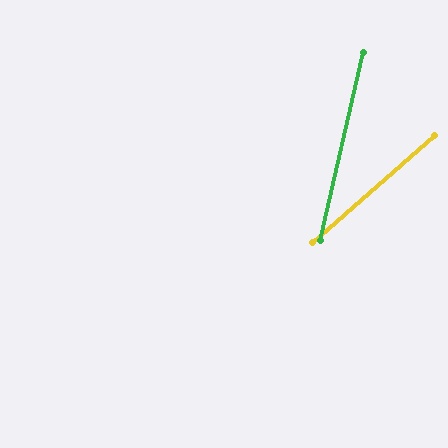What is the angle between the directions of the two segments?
Approximately 36 degrees.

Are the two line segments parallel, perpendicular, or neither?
Neither parallel nor perpendicular — they differ by about 36°.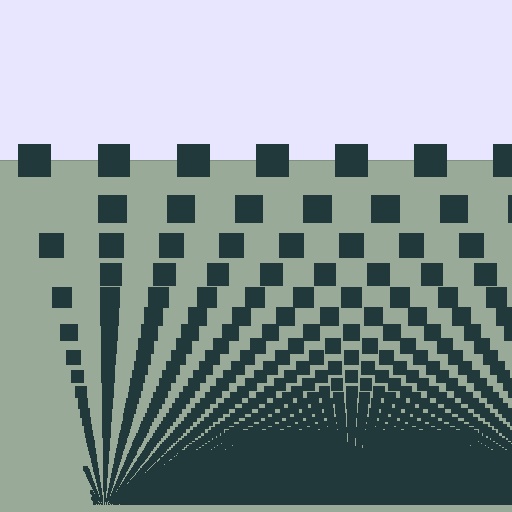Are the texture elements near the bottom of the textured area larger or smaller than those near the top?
Smaller. The gradient is inverted — elements near the bottom are smaller and denser.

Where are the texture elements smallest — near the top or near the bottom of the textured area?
Near the bottom.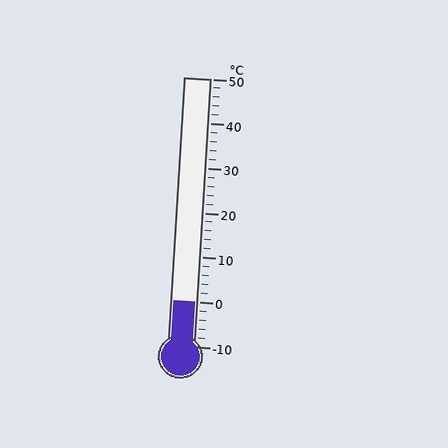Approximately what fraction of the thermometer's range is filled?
The thermometer is filled to approximately 15% of its range.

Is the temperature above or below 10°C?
The temperature is below 10°C.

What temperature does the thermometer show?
The thermometer shows approximately 0°C.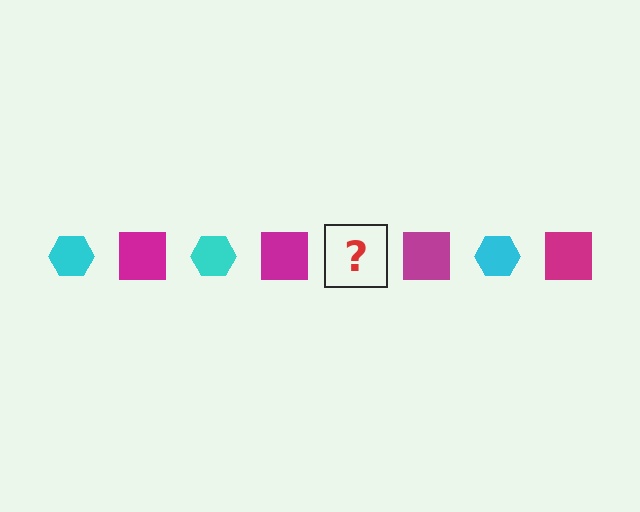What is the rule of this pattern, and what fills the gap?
The rule is that the pattern alternates between cyan hexagon and magenta square. The gap should be filled with a cyan hexagon.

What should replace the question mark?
The question mark should be replaced with a cyan hexagon.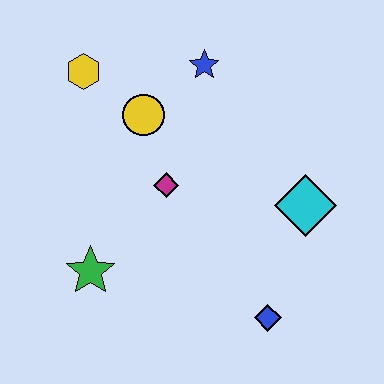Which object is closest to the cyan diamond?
The blue diamond is closest to the cyan diamond.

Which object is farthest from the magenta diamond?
The blue diamond is farthest from the magenta diamond.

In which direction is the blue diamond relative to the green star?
The blue diamond is to the right of the green star.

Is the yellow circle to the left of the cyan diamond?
Yes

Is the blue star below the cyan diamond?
No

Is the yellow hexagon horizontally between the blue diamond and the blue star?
No